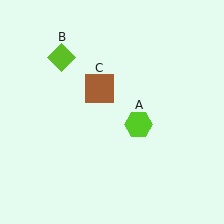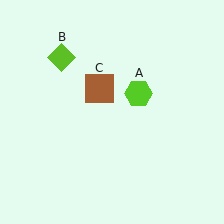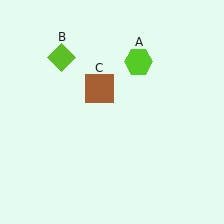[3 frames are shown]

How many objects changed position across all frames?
1 object changed position: lime hexagon (object A).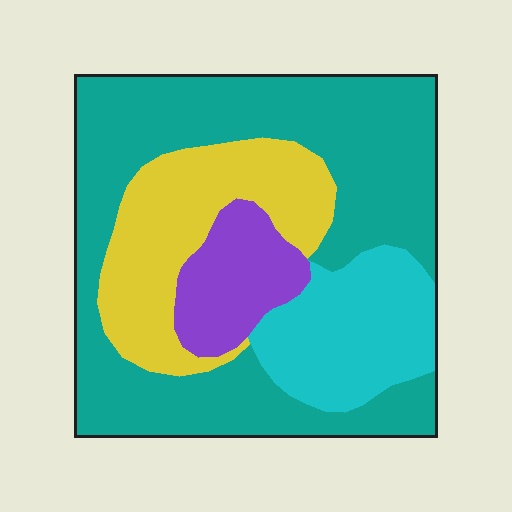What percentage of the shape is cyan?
Cyan covers roughly 15% of the shape.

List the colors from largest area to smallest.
From largest to smallest: teal, yellow, cyan, purple.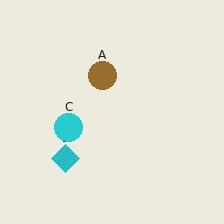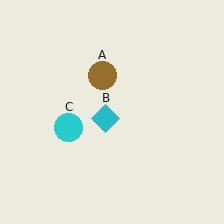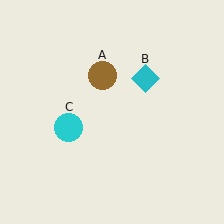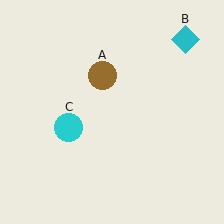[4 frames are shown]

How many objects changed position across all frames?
1 object changed position: cyan diamond (object B).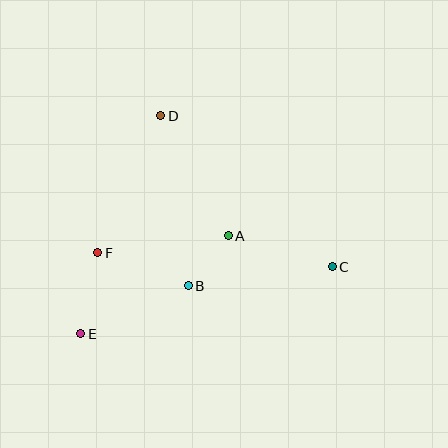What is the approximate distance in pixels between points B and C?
The distance between B and C is approximately 145 pixels.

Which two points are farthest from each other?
Points C and E are farthest from each other.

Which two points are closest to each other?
Points A and B are closest to each other.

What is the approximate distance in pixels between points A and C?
The distance between A and C is approximately 109 pixels.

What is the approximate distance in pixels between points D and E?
The distance between D and E is approximately 232 pixels.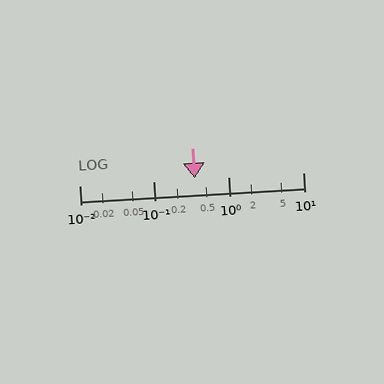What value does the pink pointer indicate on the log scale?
The pointer indicates approximately 0.35.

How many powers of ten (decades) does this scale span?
The scale spans 3 decades, from 0.01 to 10.